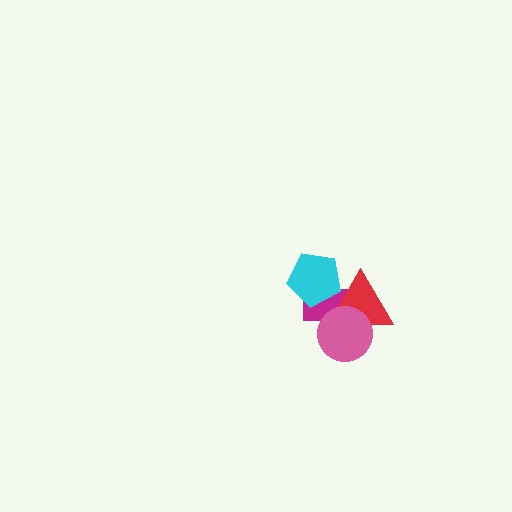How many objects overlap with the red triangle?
3 objects overlap with the red triangle.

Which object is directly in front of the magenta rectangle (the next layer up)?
The red triangle is directly in front of the magenta rectangle.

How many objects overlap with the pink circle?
2 objects overlap with the pink circle.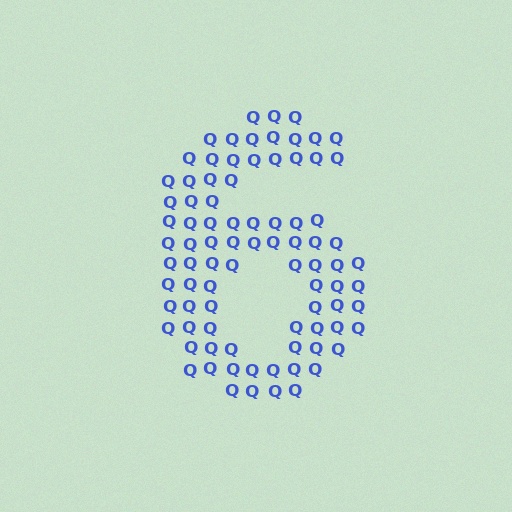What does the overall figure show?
The overall figure shows the digit 6.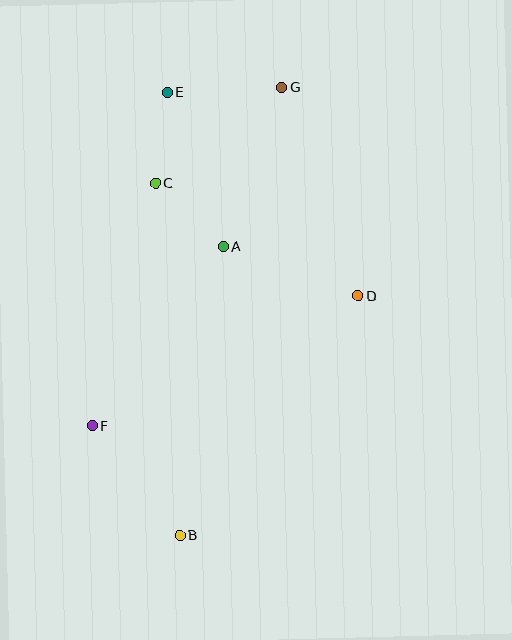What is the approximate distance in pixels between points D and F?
The distance between D and F is approximately 296 pixels.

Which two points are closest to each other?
Points C and E are closest to each other.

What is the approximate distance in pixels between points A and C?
The distance between A and C is approximately 93 pixels.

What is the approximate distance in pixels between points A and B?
The distance between A and B is approximately 292 pixels.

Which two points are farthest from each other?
Points B and G are farthest from each other.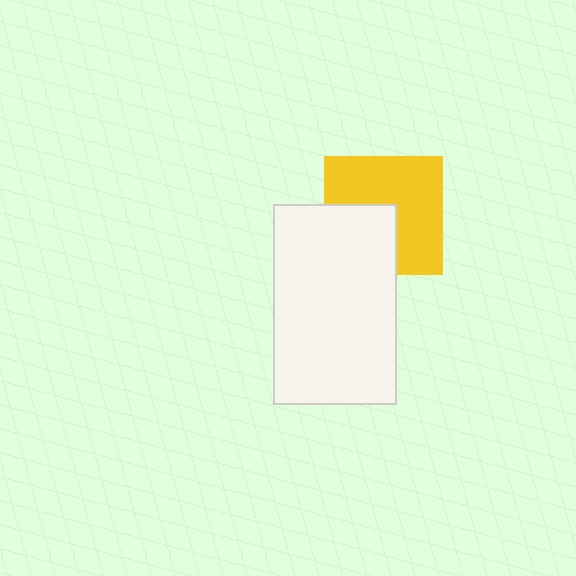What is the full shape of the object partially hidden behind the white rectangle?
The partially hidden object is a yellow square.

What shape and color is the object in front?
The object in front is a white rectangle.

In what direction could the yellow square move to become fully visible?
The yellow square could move toward the upper-right. That would shift it out from behind the white rectangle entirely.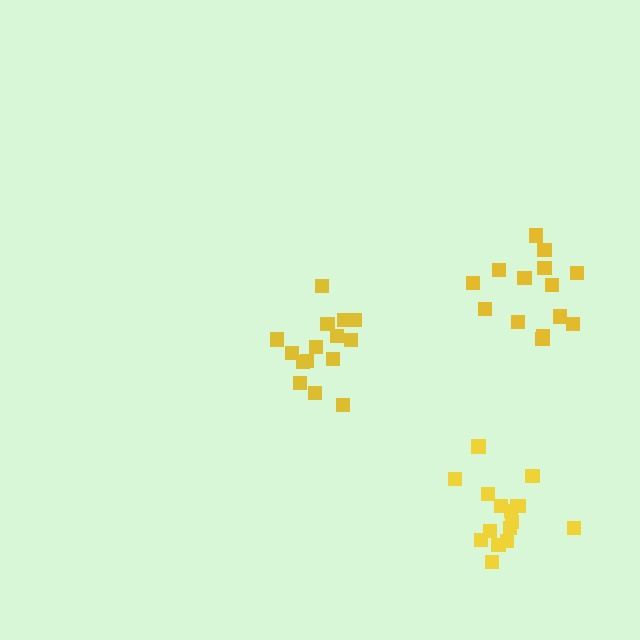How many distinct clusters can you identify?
There are 3 distinct clusters.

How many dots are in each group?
Group 1: 16 dots, Group 2: 15 dots, Group 3: 14 dots (45 total).